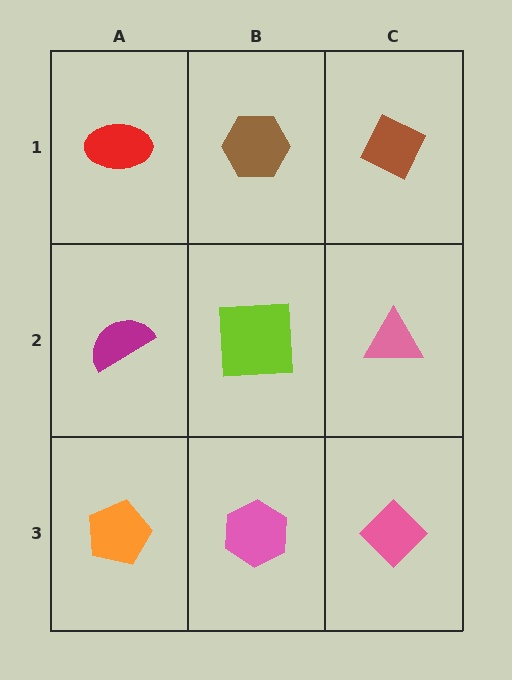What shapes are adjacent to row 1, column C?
A pink triangle (row 2, column C), a brown hexagon (row 1, column B).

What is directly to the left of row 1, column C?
A brown hexagon.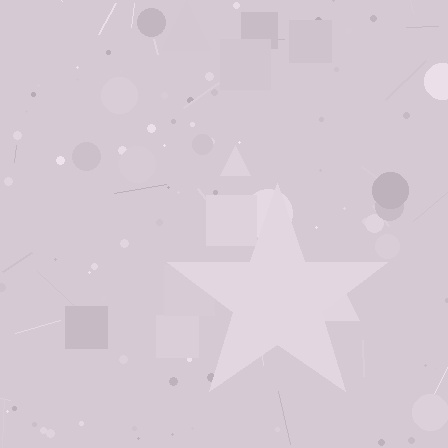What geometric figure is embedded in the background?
A star is embedded in the background.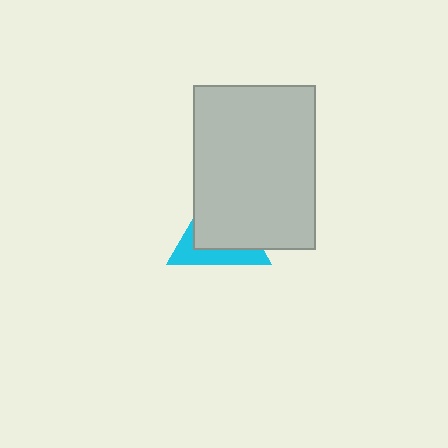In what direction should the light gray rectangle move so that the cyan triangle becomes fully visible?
The light gray rectangle should move toward the upper-right. That is the shortest direction to clear the overlap and leave the cyan triangle fully visible.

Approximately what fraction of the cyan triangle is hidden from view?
Roughly 62% of the cyan triangle is hidden behind the light gray rectangle.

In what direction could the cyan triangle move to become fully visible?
The cyan triangle could move toward the lower-left. That would shift it out from behind the light gray rectangle entirely.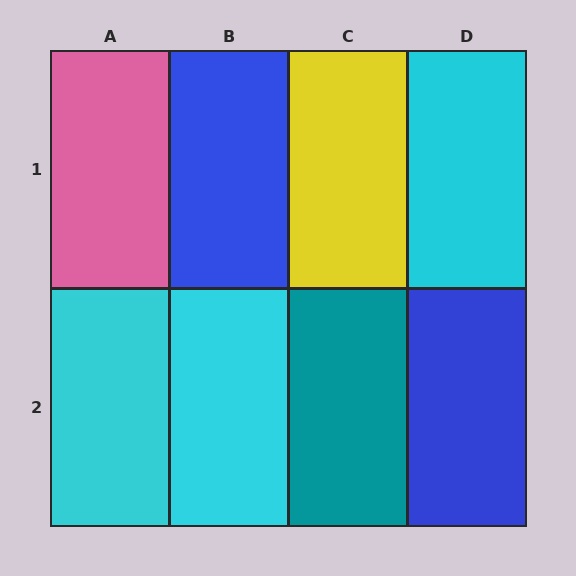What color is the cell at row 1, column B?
Blue.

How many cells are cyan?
3 cells are cyan.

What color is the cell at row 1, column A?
Pink.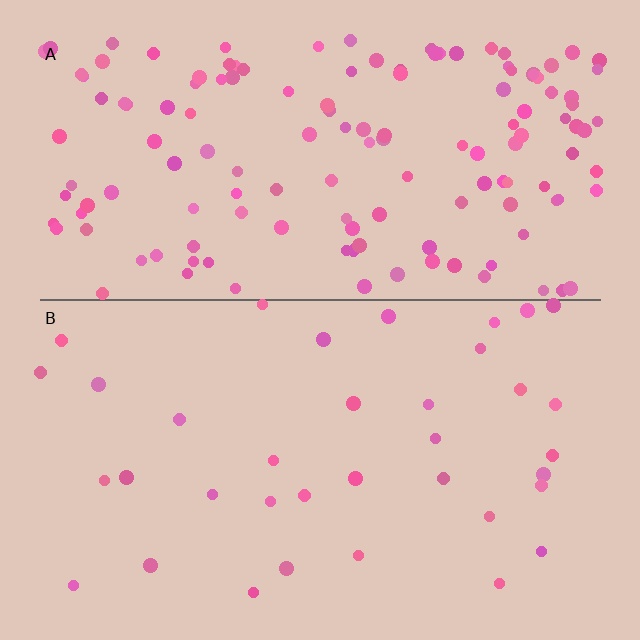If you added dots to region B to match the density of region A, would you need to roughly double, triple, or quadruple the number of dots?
Approximately quadruple.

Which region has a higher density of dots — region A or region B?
A (the top).